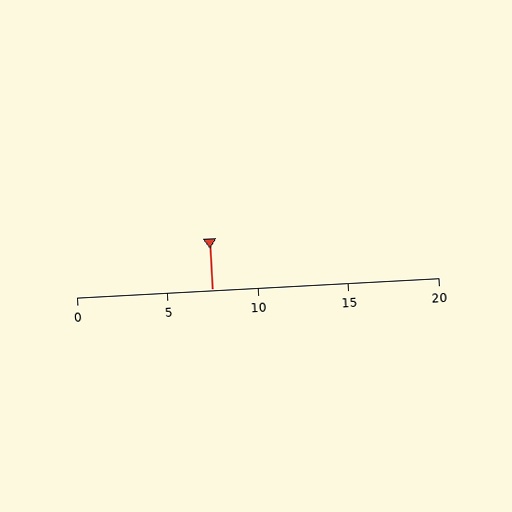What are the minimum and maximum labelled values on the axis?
The axis runs from 0 to 20.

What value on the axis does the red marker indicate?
The marker indicates approximately 7.5.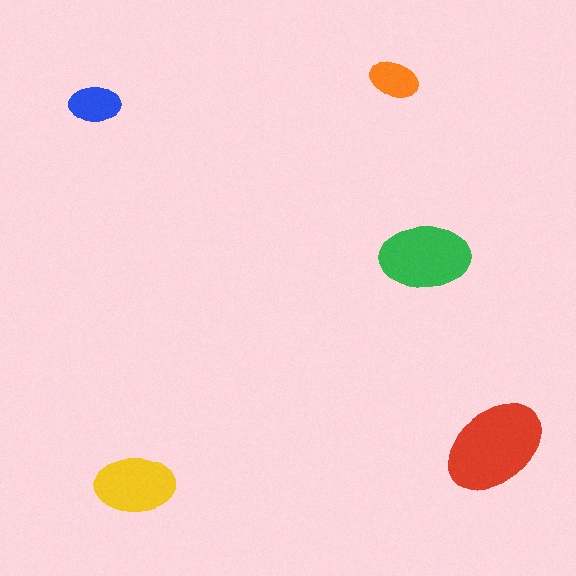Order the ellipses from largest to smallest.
the red one, the green one, the yellow one, the blue one, the orange one.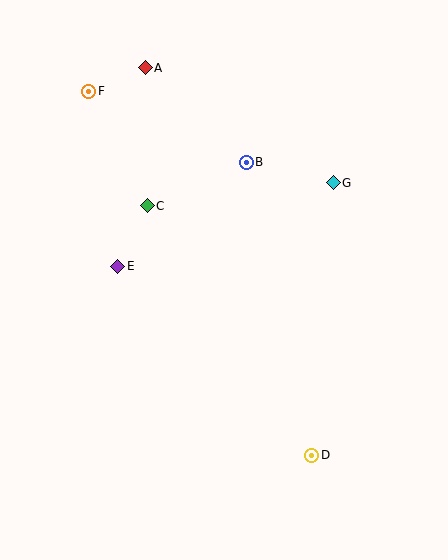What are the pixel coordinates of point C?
Point C is at (147, 206).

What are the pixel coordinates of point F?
Point F is at (89, 91).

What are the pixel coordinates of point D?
Point D is at (312, 455).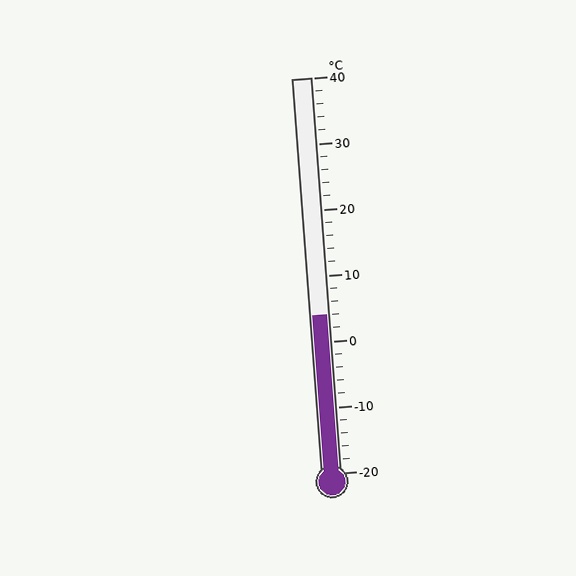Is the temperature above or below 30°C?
The temperature is below 30°C.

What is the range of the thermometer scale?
The thermometer scale ranges from -20°C to 40°C.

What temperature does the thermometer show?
The thermometer shows approximately 4°C.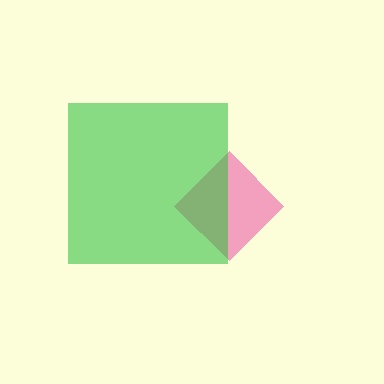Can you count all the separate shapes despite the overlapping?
Yes, there are 2 separate shapes.